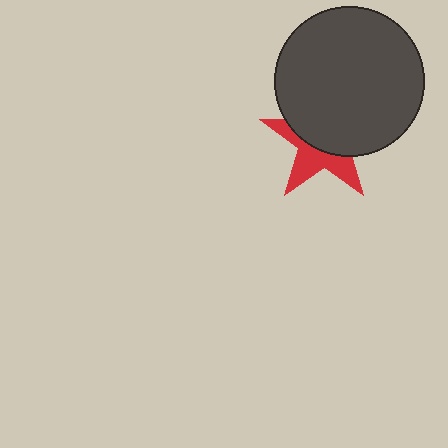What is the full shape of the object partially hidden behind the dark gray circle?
The partially hidden object is a red star.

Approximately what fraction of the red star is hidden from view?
Roughly 57% of the red star is hidden behind the dark gray circle.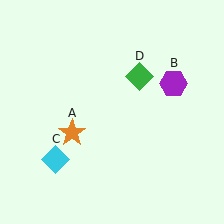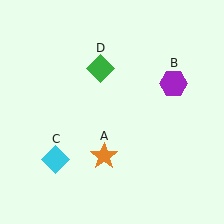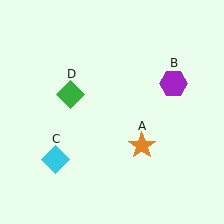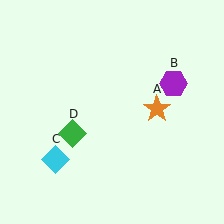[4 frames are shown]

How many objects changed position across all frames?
2 objects changed position: orange star (object A), green diamond (object D).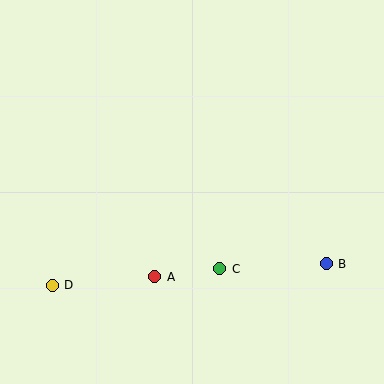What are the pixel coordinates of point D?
Point D is at (52, 285).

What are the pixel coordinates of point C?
Point C is at (220, 269).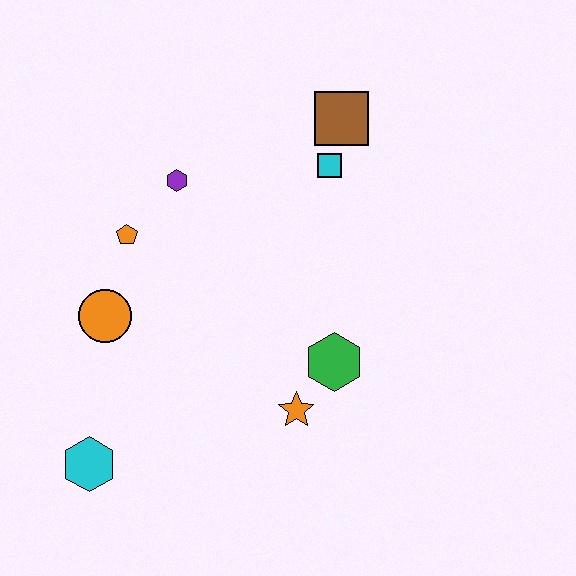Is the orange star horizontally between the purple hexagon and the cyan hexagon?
No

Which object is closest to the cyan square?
The brown square is closest to the cyan square.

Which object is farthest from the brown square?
The cyan hexagon is farthest from the brown square.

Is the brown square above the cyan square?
Yes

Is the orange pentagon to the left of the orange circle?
No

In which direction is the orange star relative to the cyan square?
The orange star is below the cyan square.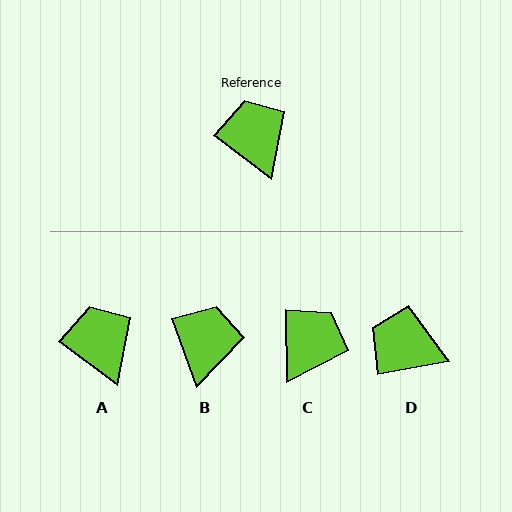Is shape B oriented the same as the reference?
No, it is off by about 33 degrees.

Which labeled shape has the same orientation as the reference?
A.